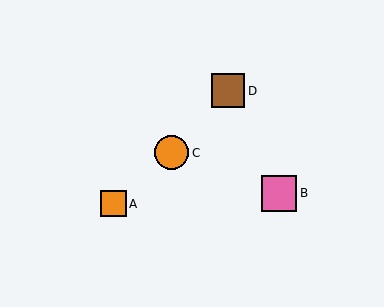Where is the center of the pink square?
The center of the pink square is at (279, 193).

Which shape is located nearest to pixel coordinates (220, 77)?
The brown square (labeled D) at (228, 91) is nearest to that location.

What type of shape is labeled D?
Shape D is a brown square.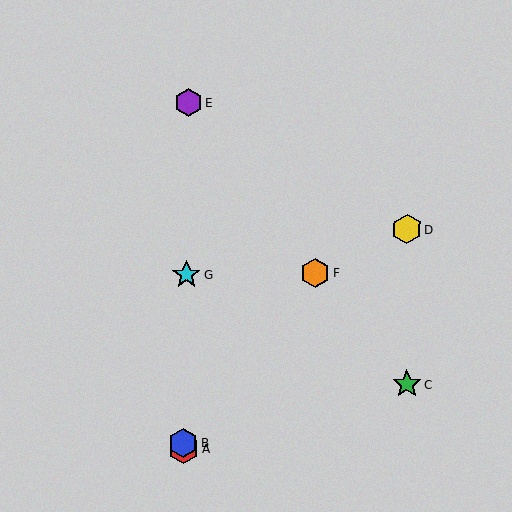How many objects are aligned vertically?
4 objects (A, B, E, G) are aligned vertically.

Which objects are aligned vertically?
Objects A, B, E, G are aligned vertically.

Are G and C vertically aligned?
No, G is at x≈186 and C is at x≈407.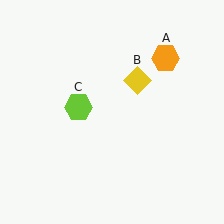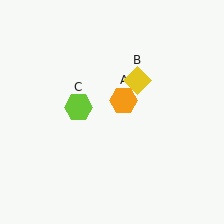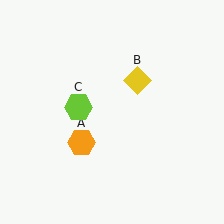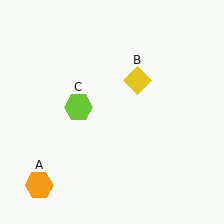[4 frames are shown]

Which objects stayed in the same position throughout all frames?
Yellow diamond (object B) and lime hexagon (object C) remained stationary.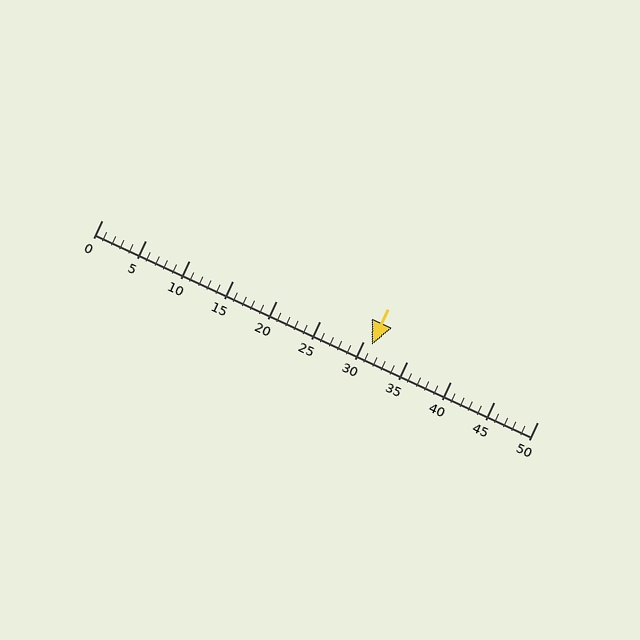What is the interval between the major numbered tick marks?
The major tick marks are spaced 5 units apart.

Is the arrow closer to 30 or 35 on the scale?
The arrow is closer to 30.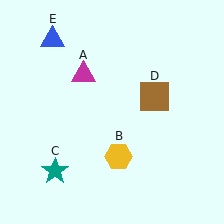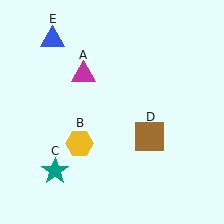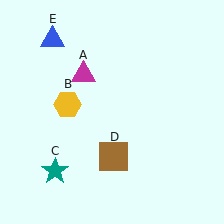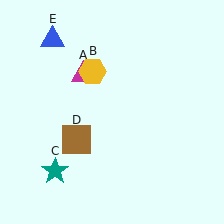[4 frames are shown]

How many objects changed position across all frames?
2 objects changed position: yellow hexagon (object B), brown square (object D).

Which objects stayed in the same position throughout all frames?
Magenta triangle (object A) and teal star (object C) and blue triangle (object E) remained stationary.